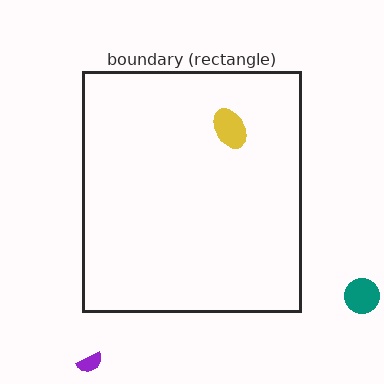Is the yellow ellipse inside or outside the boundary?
Inside.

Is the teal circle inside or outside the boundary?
Outside.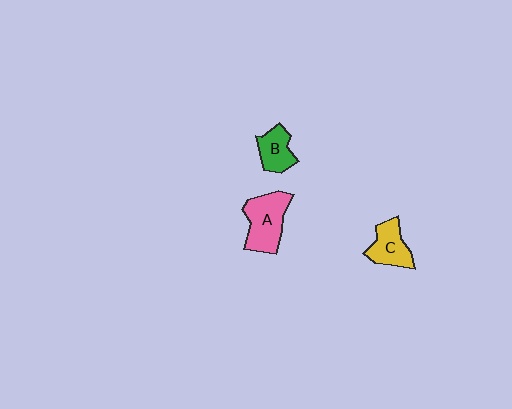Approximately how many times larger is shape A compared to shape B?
Approximately 1.6 times.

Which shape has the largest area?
Shape A (pink).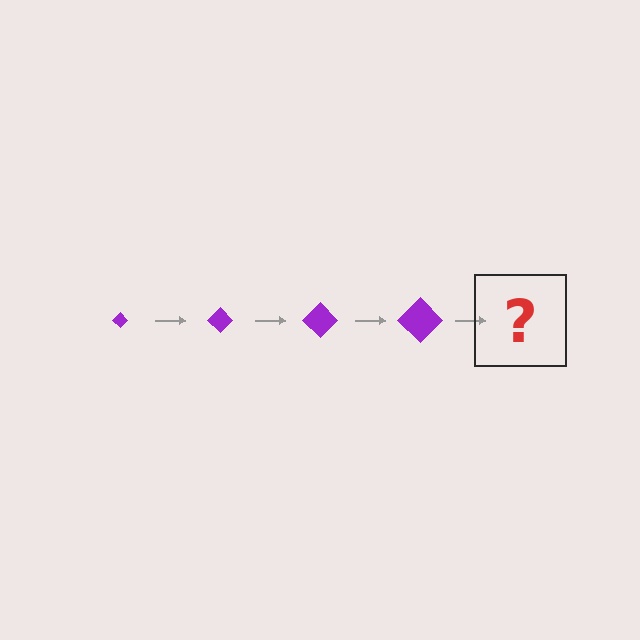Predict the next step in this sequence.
The next step is a purple diamond, larger than the previous one.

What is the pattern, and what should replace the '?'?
The pattern is that the diamond gets progressively larger each step. The '?' should be a purple diamond, larger than the previous one.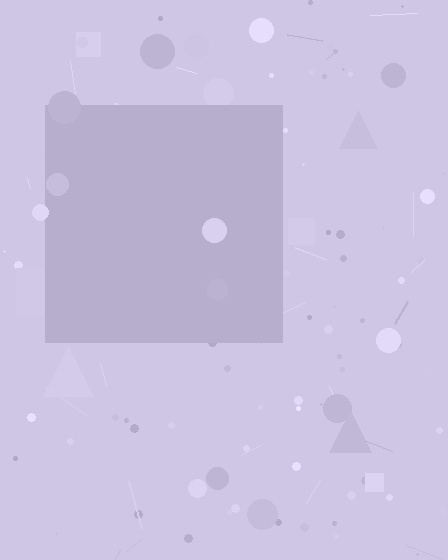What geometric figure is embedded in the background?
A square is embedded in the background.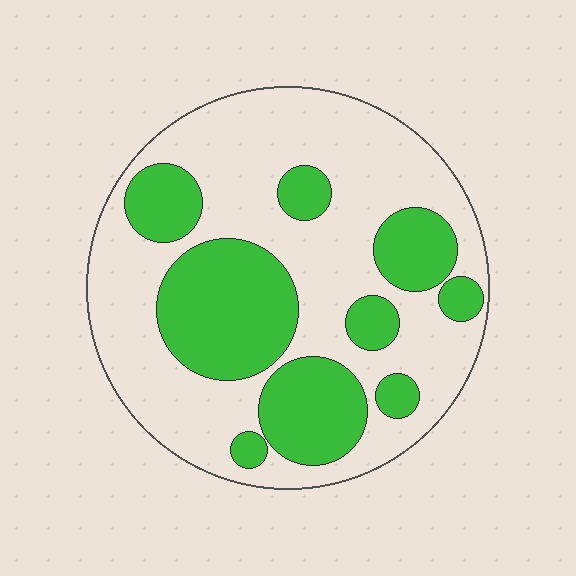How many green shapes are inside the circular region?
9.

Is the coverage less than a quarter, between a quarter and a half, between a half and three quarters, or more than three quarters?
Between a quarter and a half.